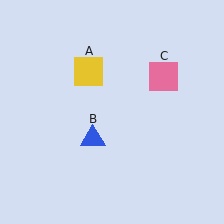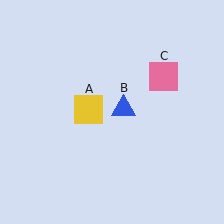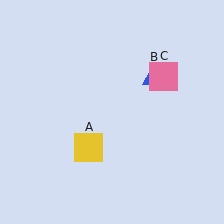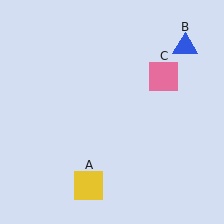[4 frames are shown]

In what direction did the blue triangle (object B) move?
The blue triangle (object B) moved up and to the right.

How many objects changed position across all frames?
2 objects changed position: yellow square (object A), blue triangle (object B).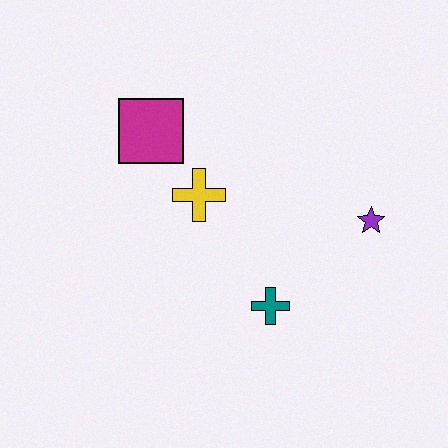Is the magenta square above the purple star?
Yes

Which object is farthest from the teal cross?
The magenta square is farthest from the teal cross.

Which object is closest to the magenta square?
The yellow cross is closest to the magenta square.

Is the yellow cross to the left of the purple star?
Yes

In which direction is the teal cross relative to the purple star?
The teal cross is to the left of the purple star.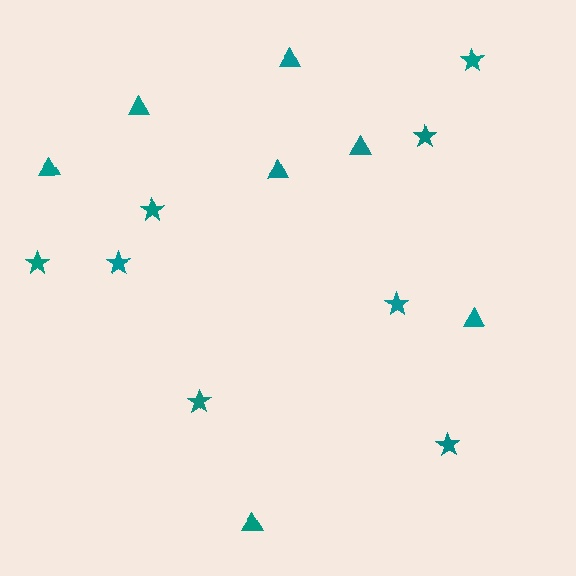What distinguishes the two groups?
There are 2 groups: one group of stars (8) and one group of triangles (7).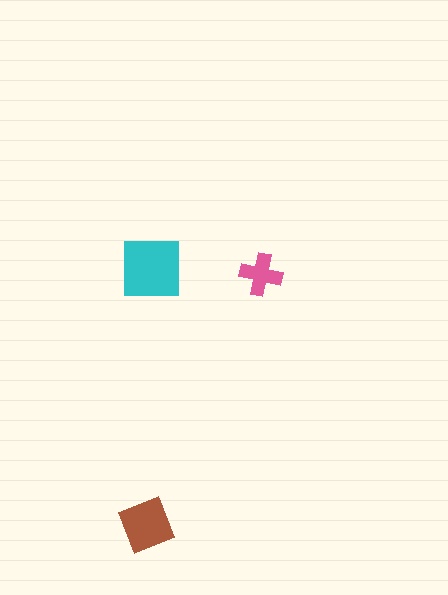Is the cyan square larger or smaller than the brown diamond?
Larger.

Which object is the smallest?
The pink cross.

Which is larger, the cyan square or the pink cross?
The cyan square.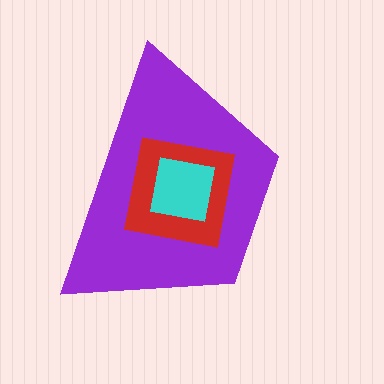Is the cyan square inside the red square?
Yes.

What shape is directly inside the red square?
The cyan square.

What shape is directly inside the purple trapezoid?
The red square.